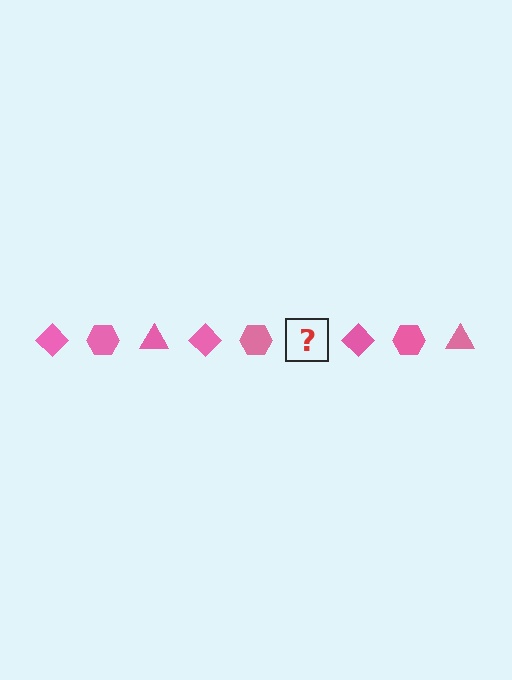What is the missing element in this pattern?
The missing element is a pink triangle.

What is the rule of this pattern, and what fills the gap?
The rule is that the pattern cycles through diamond, hexagon, triangle shapes in pink. The gap should be filled with a pink triangle.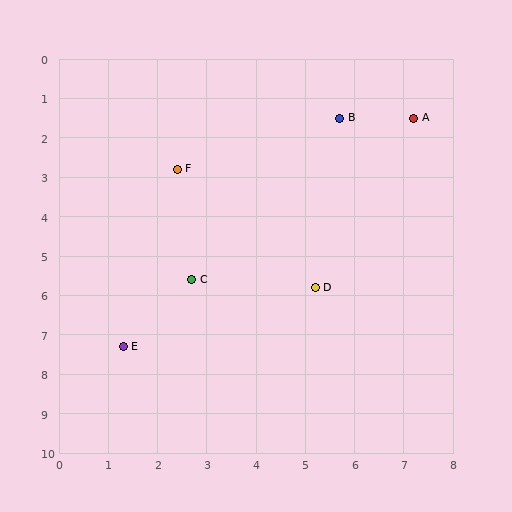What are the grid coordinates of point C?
Point C is at approximately (2.7, 5.6).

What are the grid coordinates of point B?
Point B is at approximately (5.7, 1.5).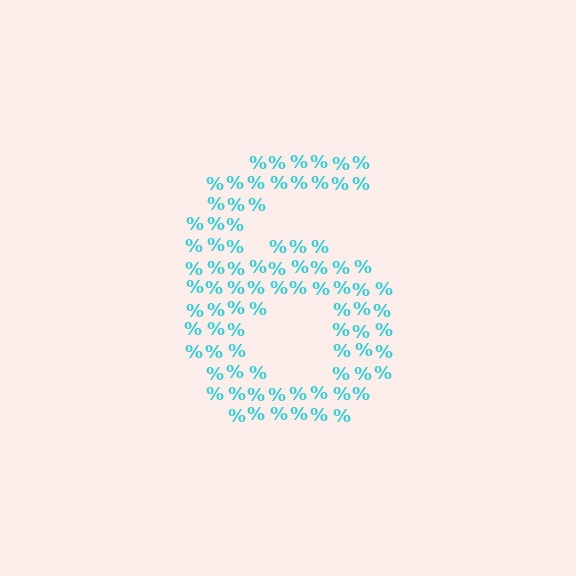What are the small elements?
The small elements are percent signs.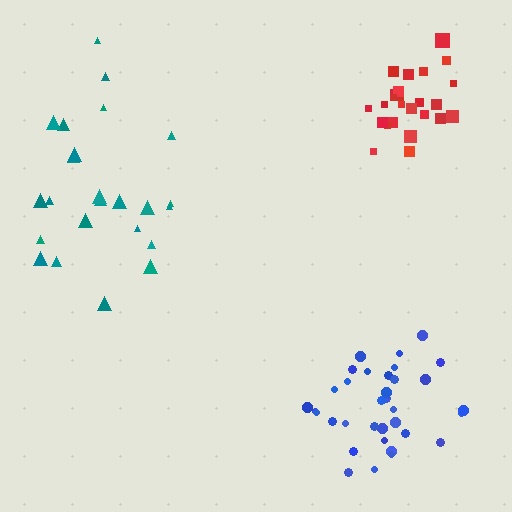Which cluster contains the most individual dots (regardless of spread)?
Blue (34).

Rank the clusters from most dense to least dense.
red, blue, teal.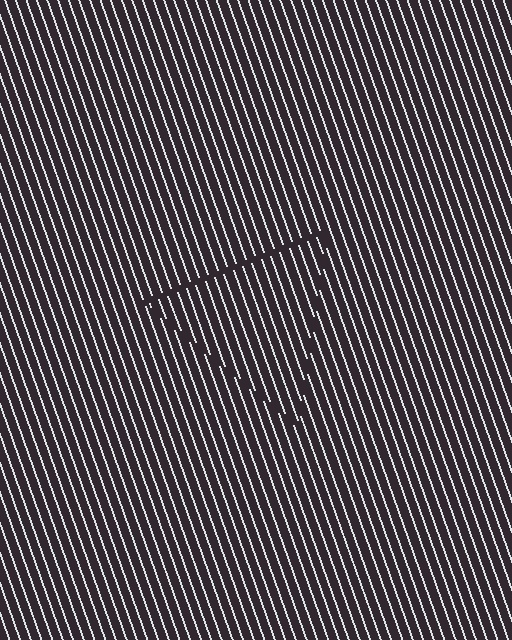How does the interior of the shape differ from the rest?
The interior of the shape contains the same grating, shifted by half a period — the contour is defined by the phase discontinuity where line-ends from the inner and outer gratings abut.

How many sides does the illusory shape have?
3 sides — the line-ends trace a triangle.